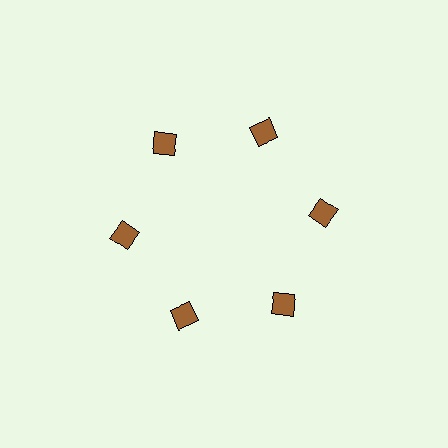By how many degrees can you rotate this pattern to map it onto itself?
The pattern maps onto itself every 60 degrees of rotation.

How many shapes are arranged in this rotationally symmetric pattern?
There are 6 shapes, arranged in 6 groups of 1.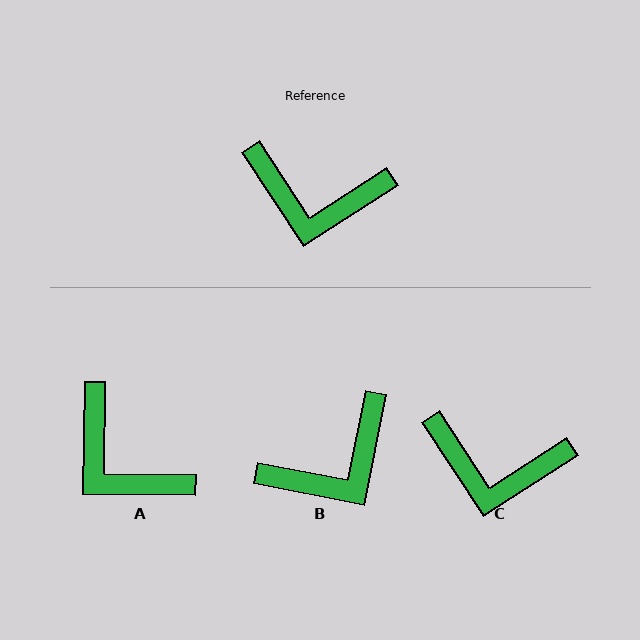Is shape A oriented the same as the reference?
No, it is off by about 34 degrees.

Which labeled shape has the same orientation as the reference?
C.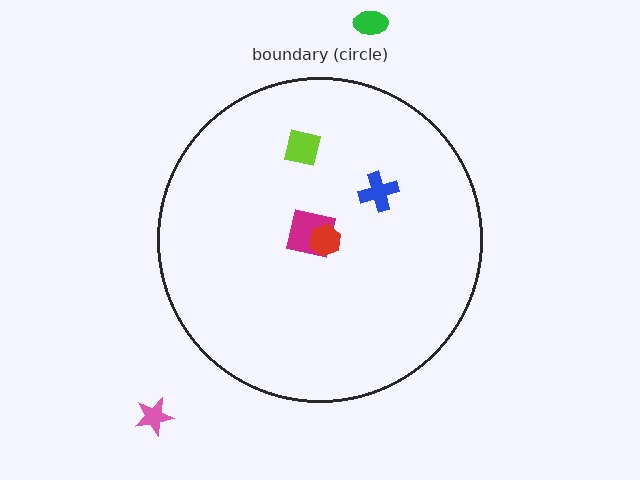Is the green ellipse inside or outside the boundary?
Outside.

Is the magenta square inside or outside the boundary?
Inside.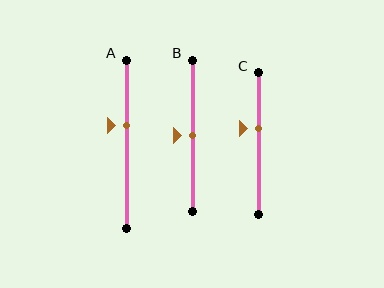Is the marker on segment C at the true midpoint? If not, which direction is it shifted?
No, the marker on segment C is shifted upward by about 11% of the segment length.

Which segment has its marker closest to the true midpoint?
Segment B has its marker closest to the true midpoint.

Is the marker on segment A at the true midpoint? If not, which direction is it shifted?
No, the marker on segment A is shifted upward by about 11% of the segment length.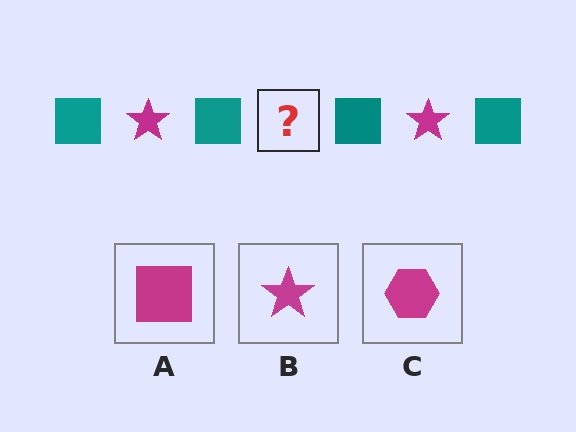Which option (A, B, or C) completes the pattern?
B.